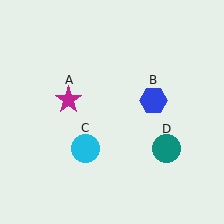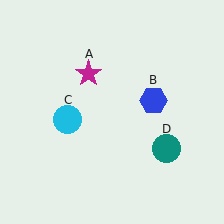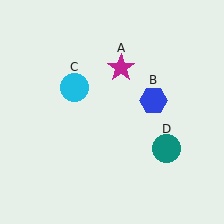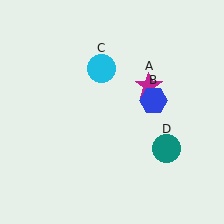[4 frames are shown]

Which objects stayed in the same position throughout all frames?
Blue hexagon (object B) and teal circle (object D) remained stationary.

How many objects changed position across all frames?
2 objects changed position: magenta star (object A), cyan circle (object C).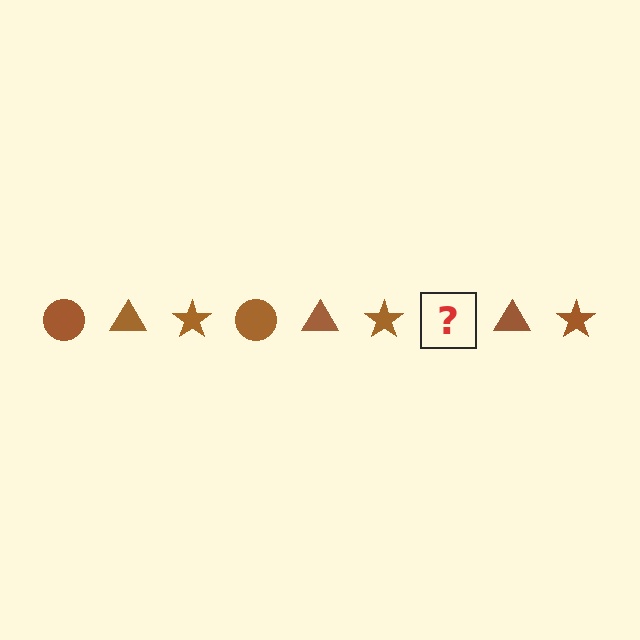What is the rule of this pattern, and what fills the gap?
The rule is that the pattern cycles through circle, triangle, star shapes in brown. The gap should be filled with a brown circle.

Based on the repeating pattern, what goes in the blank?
The blank should be a brown circle.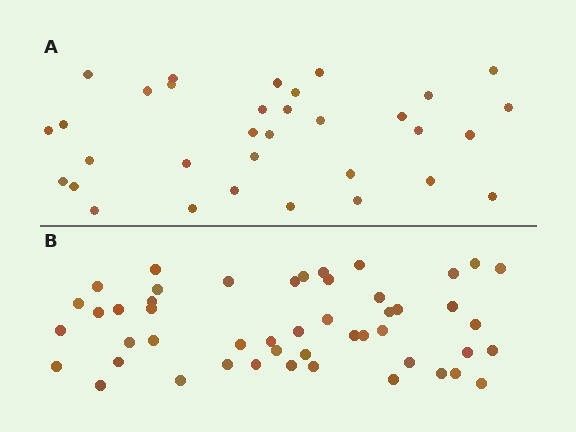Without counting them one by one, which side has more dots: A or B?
Region B (the bottom region) has more dots.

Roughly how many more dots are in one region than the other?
Region B has approximately 15 more dots than region A.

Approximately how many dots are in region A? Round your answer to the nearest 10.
About 30 dots. (The exact count is 33, which rounds to 30.)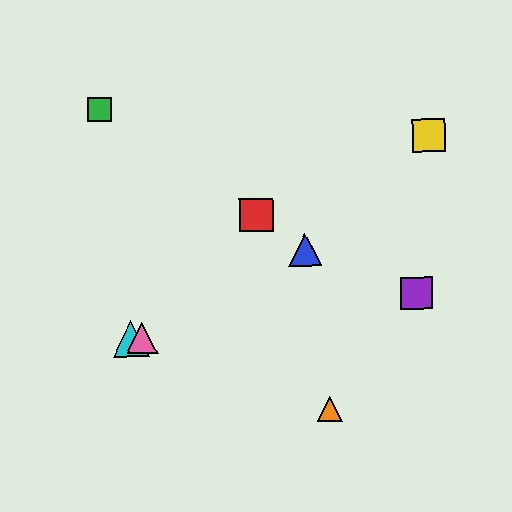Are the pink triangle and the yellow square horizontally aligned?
No, the pink triangle is at y≈338 and the yellow square is at y≈135.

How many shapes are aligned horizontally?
2 shapes (the cyan triangle, the pink triangle) are aligned horizontally.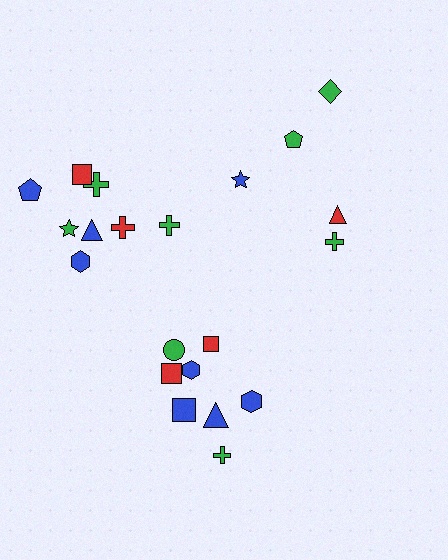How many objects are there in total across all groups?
There are 21 objects.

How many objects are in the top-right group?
There are 5 objects.